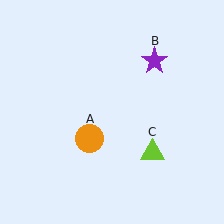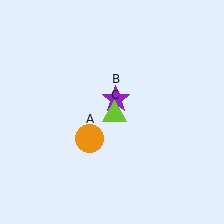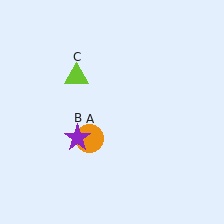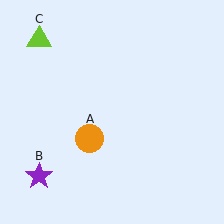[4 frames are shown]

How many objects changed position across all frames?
2 objects changed position: purple star (object B), lime triangle (object C).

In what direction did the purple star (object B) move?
The purple star (object B) moved down and to the left.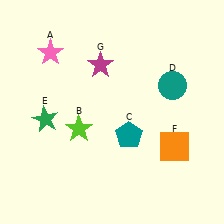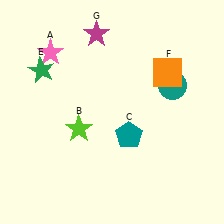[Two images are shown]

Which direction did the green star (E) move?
The green star (E) moved up.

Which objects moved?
The objects that moved are: the green star (E), the orange square (F), the magenta star (G).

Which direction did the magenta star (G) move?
The magenta star (G) moved up.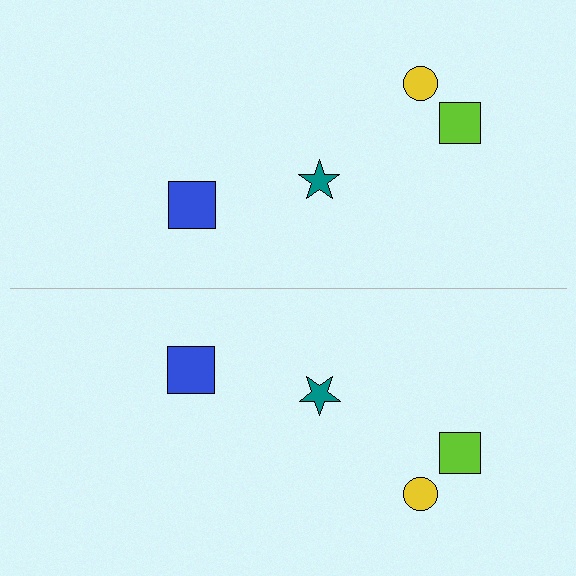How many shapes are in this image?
There are 8 shapes in this image.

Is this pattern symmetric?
Yes, this pattern has bilateral (reflection) symmetry.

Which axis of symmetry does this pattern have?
The pattern has a horizontal axis of symmetry running through the center of the image.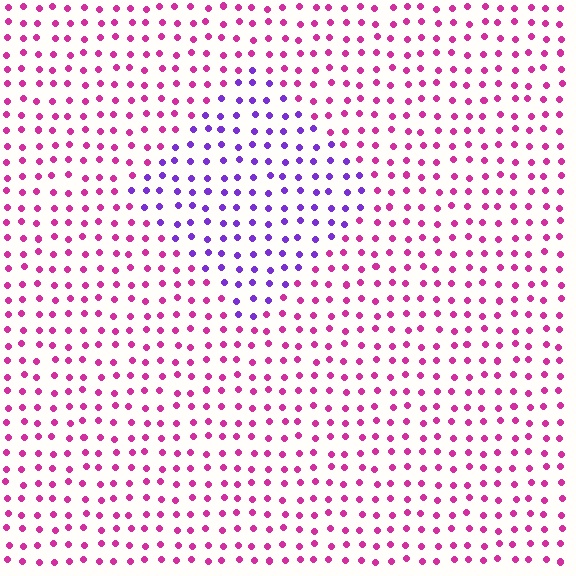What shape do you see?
I see a diamond.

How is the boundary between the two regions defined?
The boundary is defined purely by a slight shift in hue (about 50 degrees). Spacing, size, and orientation are identical on both sides.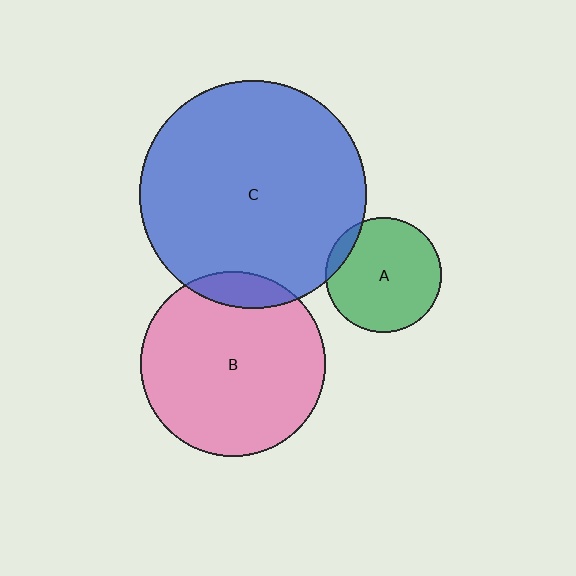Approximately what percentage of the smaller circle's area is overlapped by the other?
Approximately 10%.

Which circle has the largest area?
Circle C (blue).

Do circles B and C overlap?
Yes.